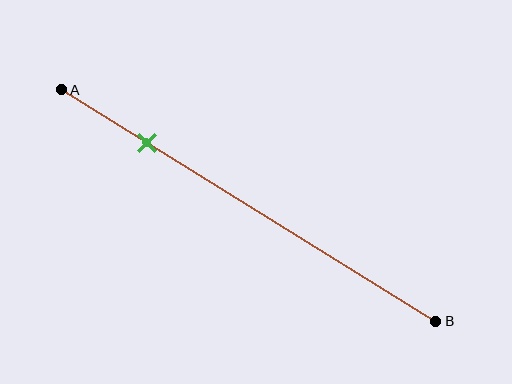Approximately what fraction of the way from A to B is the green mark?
The green mark is approximately 25% of the way from A to B.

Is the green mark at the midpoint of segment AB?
No, the mark is at about 25% from A, not at the 50% midpoint.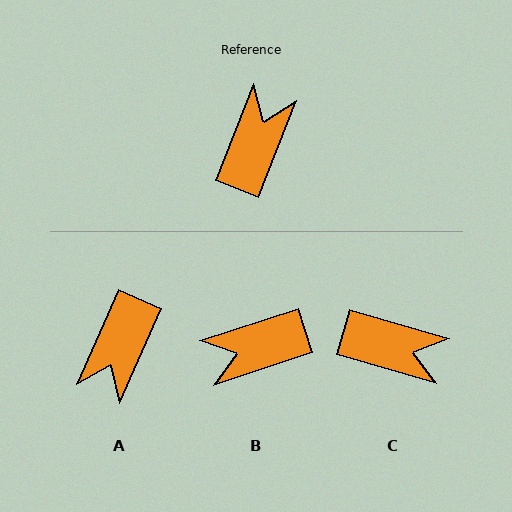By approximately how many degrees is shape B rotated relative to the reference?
Approximately 129 degrees counter-clockwise.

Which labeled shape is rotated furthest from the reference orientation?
A, about 178 degrees away.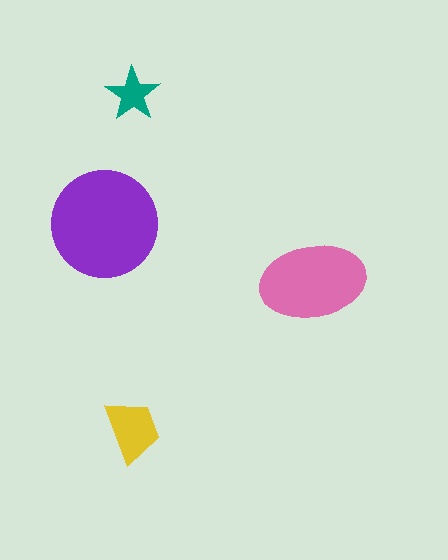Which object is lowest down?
The yellow trapezoid is bottommost.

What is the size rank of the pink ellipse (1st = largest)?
2nd.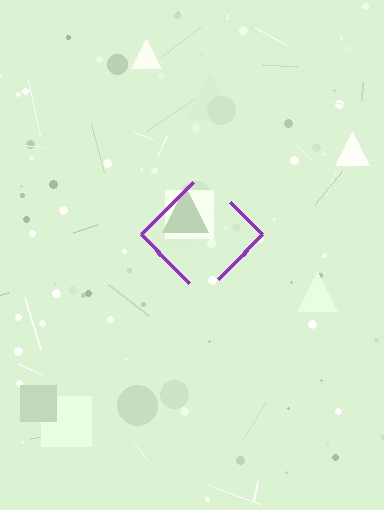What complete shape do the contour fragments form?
The contour fragments form a diamond.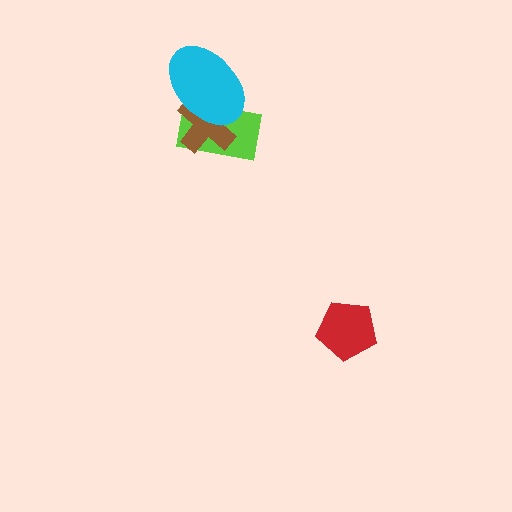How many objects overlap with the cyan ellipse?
2 objects overlap with the cyan ellipse.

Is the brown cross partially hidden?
Yes, it is partially covered by another shape.